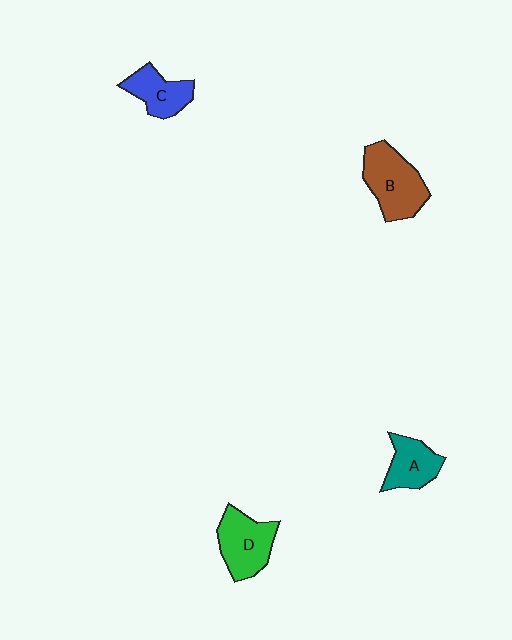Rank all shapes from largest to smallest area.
From largest to smallest: B (brown), D (green), C (blue), A (teal).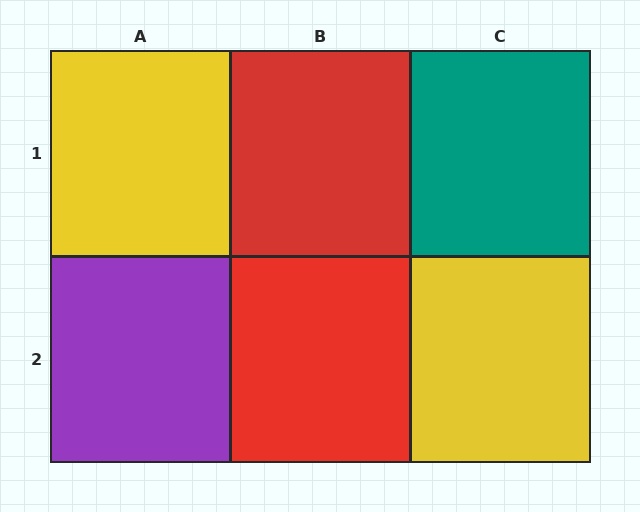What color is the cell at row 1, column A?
Yellow.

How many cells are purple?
1 cell is purple.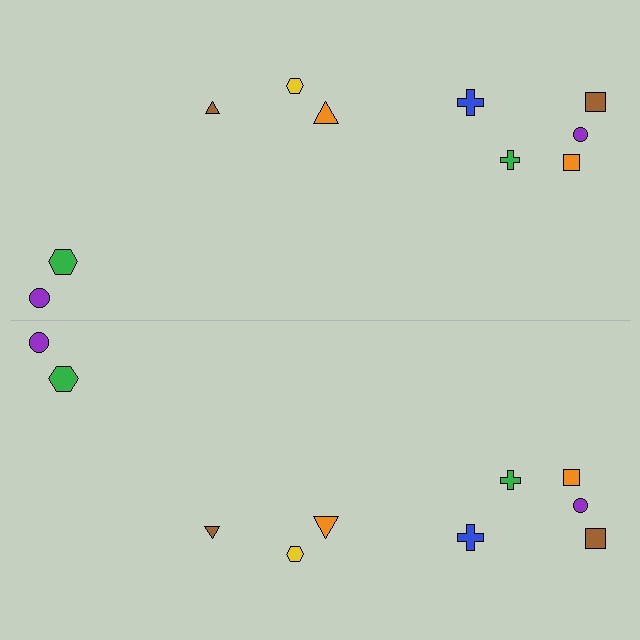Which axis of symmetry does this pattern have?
The pattern has a horizontal axis of symmetry running through the center of the image.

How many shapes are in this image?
There are 20 shapes in this image.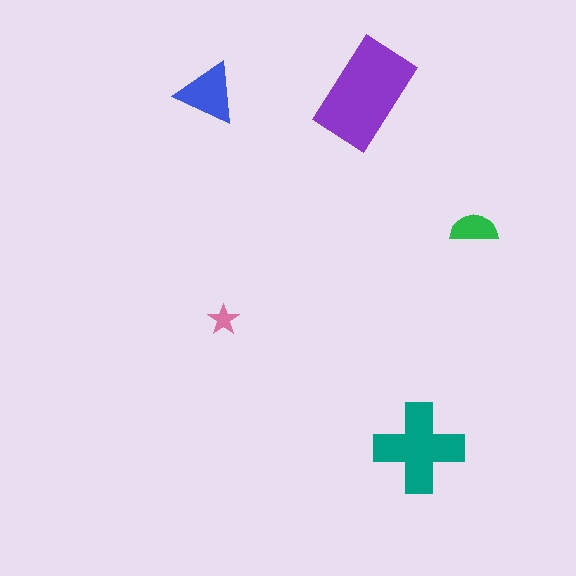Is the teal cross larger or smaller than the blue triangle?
Larger.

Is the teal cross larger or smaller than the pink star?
Larger.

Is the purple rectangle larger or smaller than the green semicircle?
Larger.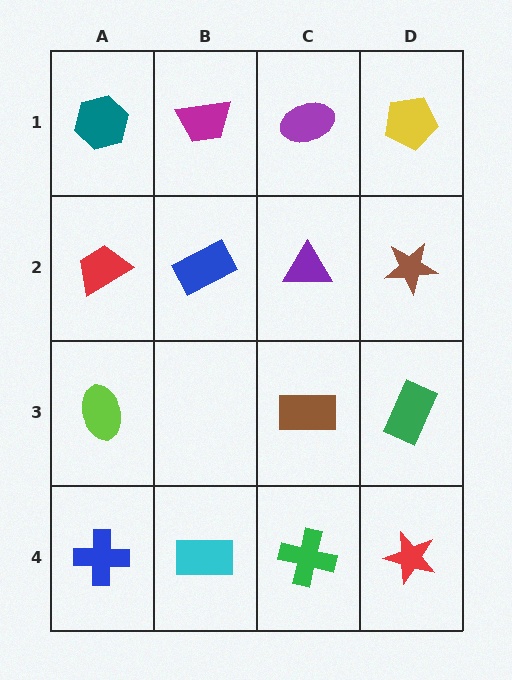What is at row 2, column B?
A blue rectangle.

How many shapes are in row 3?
3 shapes.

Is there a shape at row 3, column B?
No, that cell is empty.